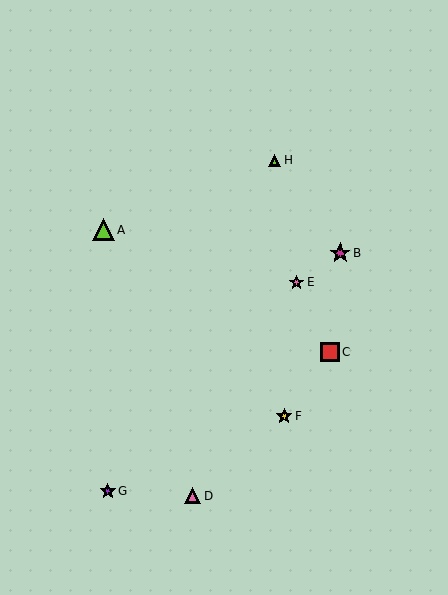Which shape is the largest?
The lime triangle (labeled A) is the largest.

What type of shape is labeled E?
Shape E is a pink star.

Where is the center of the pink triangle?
The center of the pink triangle is at (193, 496).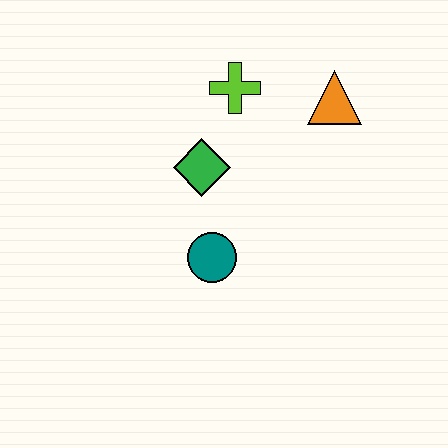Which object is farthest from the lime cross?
The teal circle is farthest from the lime cross.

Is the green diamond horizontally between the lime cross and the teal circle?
No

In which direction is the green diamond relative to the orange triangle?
The green diamond is to the left of the orange triangle.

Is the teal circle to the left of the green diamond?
No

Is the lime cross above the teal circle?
Yes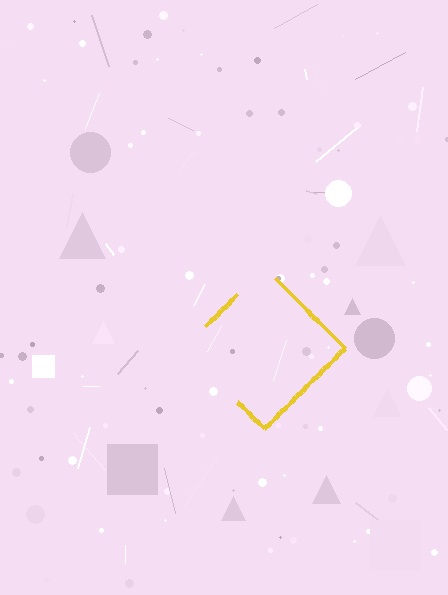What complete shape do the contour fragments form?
The contour fragments form a diamond.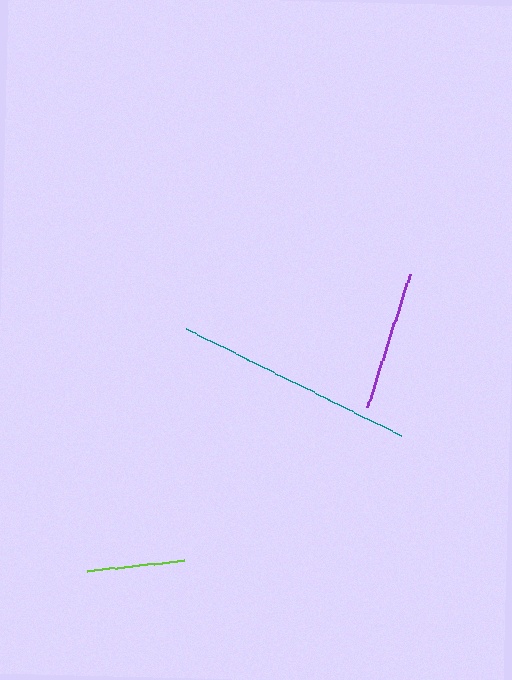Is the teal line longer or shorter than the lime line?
The teal line is longer than the lime line.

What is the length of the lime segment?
The lime segment is approximately 98 pixels long.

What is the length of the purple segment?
The purple segment is approximately 140 pixels long.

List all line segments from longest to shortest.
From longest to shortest: teal, purple, lime.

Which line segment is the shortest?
The lime line is the shortest at approximately 98 pixels.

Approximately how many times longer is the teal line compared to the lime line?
The teal line is approximately 2.4 times the length of the lime line.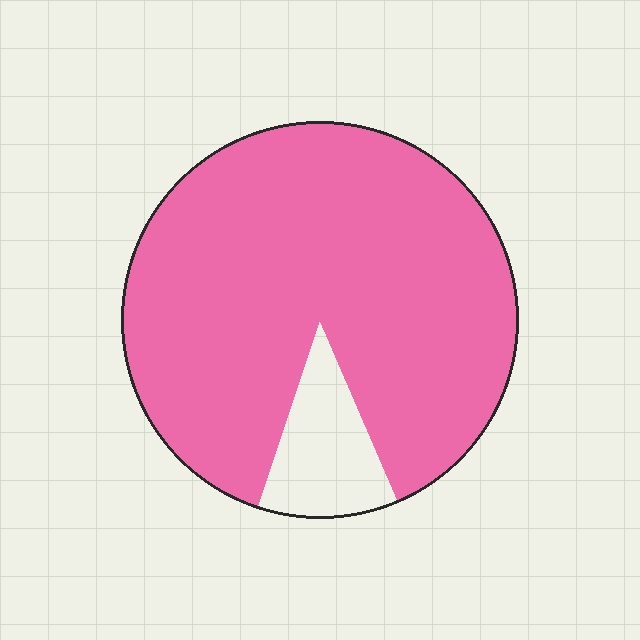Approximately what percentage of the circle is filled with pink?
Approximately 90%.